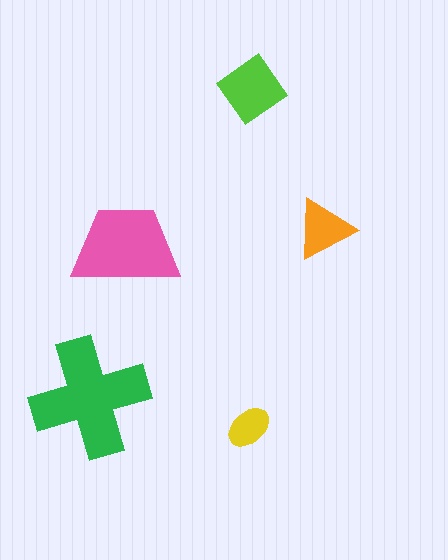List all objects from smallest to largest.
The yellow ellipse, the orange triangle, the lime diamond, the pink trapezoid, the green cross.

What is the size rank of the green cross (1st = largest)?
1st.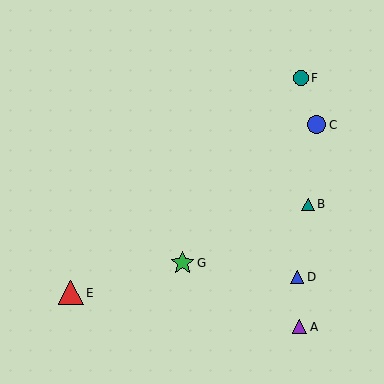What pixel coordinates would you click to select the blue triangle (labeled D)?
Click at (297, 277) to select the blue triangle D.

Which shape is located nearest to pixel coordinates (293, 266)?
The blue triangle (labeled D) at (297, 277) is nearest to that location.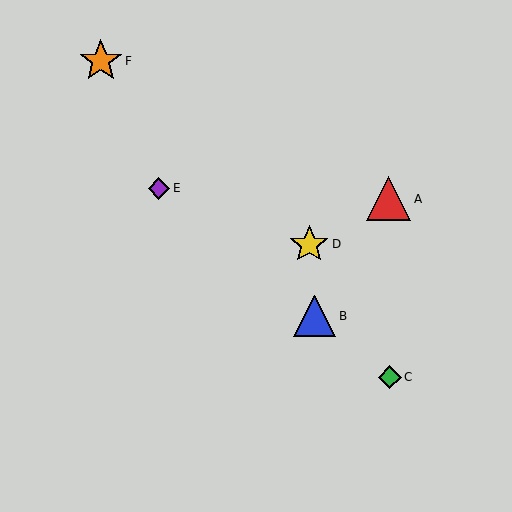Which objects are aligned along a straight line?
Objects B, C, E are aligned along a straight line.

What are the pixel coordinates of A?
Object A is at (389, 199).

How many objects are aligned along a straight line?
3 objects (B, C, E) are aligned along a straight line.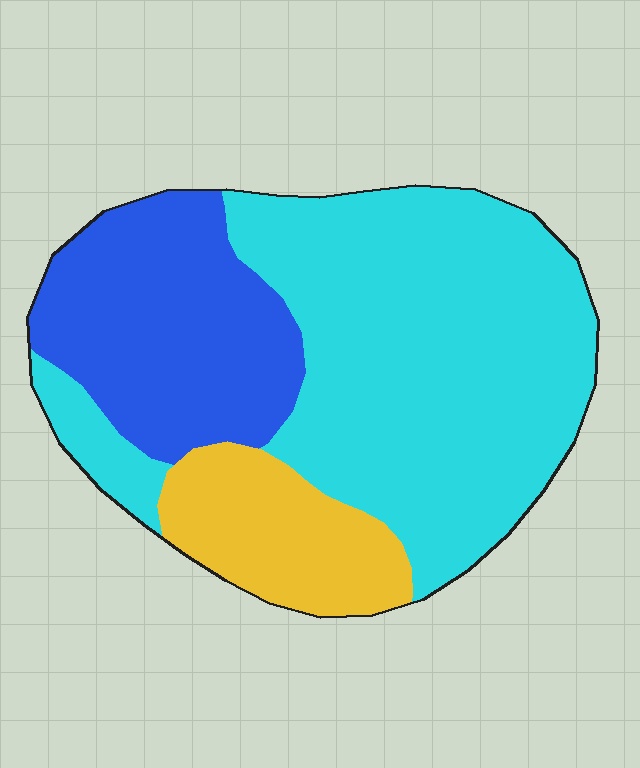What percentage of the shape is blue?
Blue covers 27% of the shape.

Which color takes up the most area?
Cyan, at roughly 60%.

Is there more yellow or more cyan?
Cyan.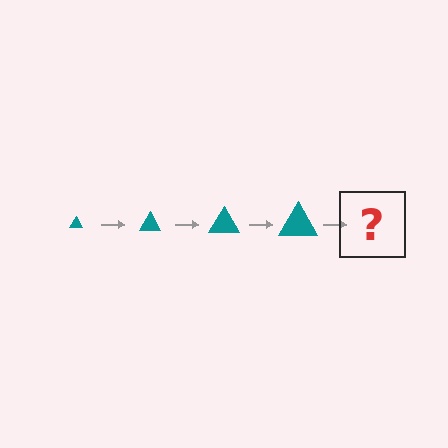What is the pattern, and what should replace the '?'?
The pattern is that the triangle gets progressively larger each step. The '?' should be a teal triangle, larger than the previous one.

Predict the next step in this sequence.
The next step is a teal triangle, larger than the previous one.